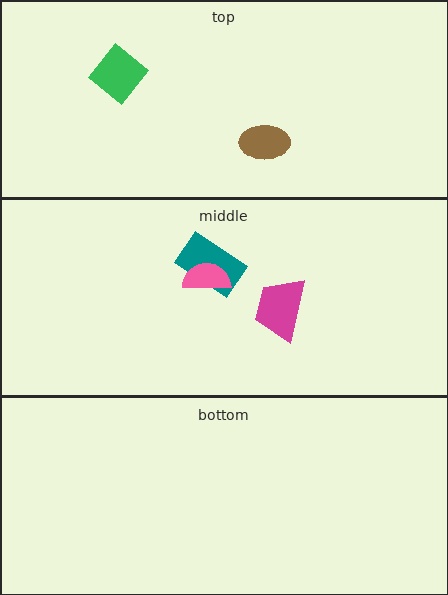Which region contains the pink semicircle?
The middle region.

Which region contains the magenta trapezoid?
The middle region.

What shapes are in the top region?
The brown ellipse, the green diamond.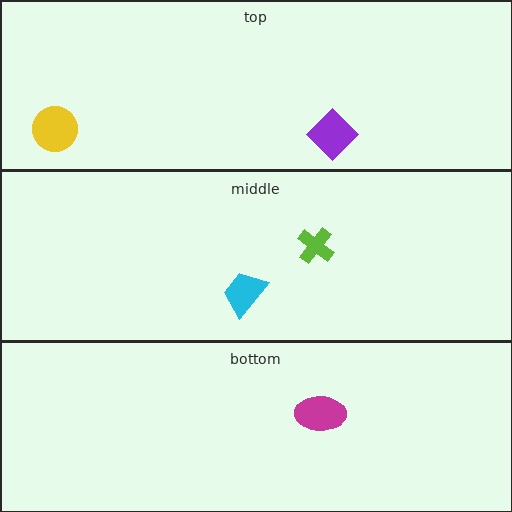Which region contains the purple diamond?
The top region.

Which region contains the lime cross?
The middle region.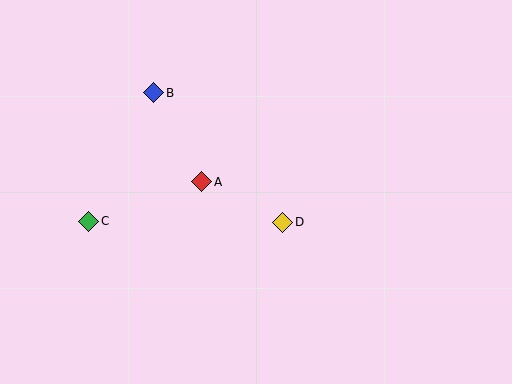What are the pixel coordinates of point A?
Point A is at (202, 182).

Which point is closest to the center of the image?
Point D at (283, 222) is closest to the center.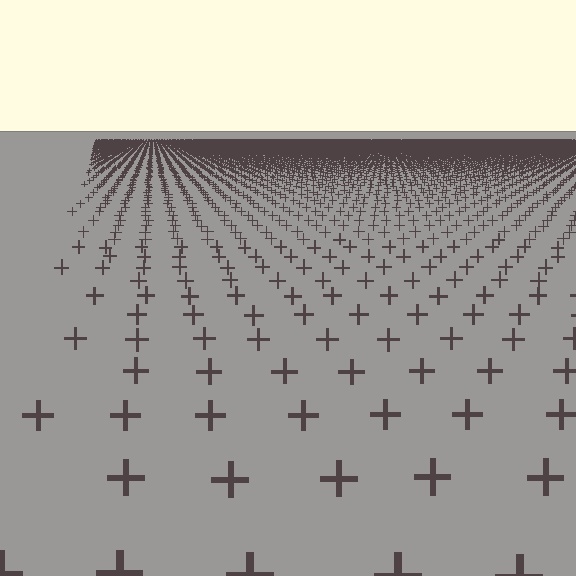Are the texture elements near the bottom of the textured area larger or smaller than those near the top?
Larger. Near the bottom, elements are closer to the viewer and appear at a bigger on-screen size.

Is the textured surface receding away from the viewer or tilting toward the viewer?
The surface is receding away from the viewer. Texture elements get smaller and denser toward the top.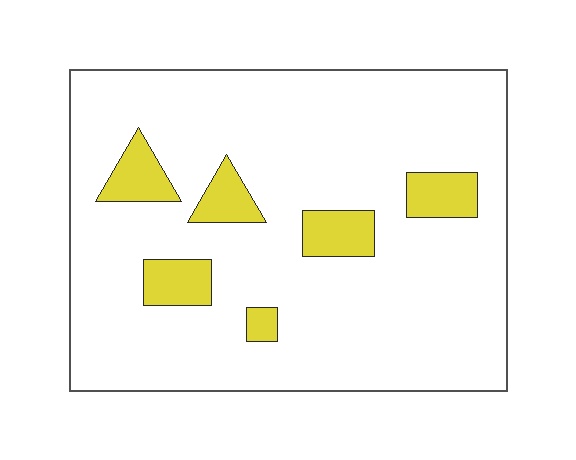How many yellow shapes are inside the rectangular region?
6.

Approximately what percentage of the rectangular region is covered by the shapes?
Approximately 10%.